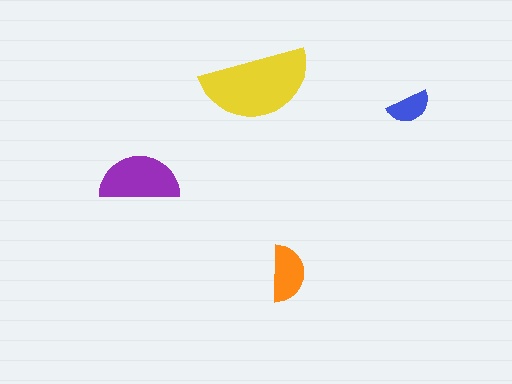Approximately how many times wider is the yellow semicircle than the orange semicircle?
About 2 times wider.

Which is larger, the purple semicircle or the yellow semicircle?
The yellow one.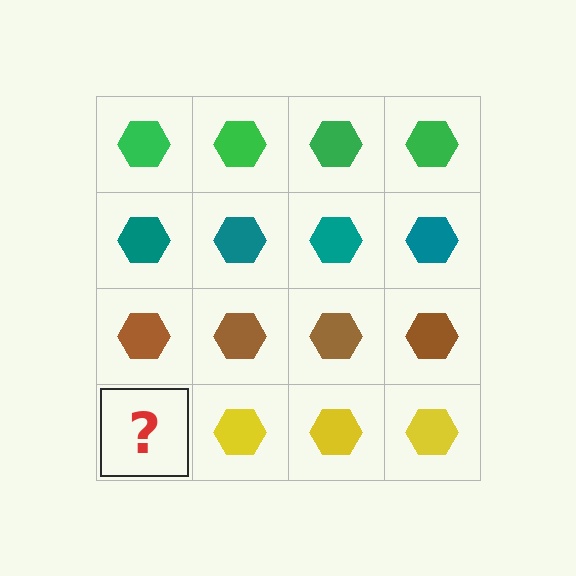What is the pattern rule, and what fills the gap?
The rule is that each row has a consistent color. The gap should be filled with a yellow hexagon.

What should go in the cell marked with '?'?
The missing cell should contain a yellow hexagon.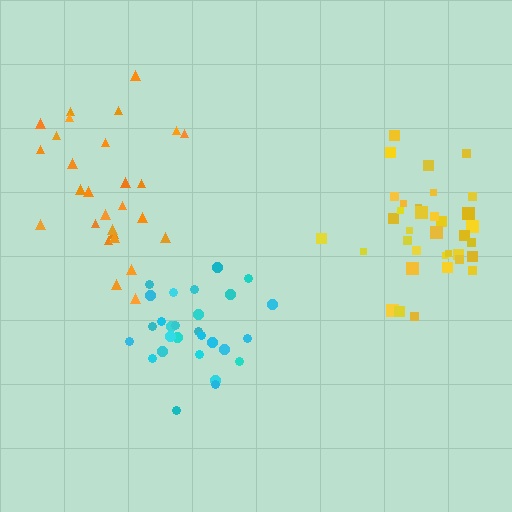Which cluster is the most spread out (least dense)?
Orange.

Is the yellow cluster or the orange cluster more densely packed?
Yellow.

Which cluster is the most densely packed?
Yellow.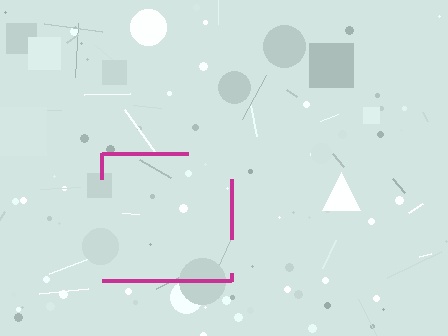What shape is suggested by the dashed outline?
The dashed outline suggests a square.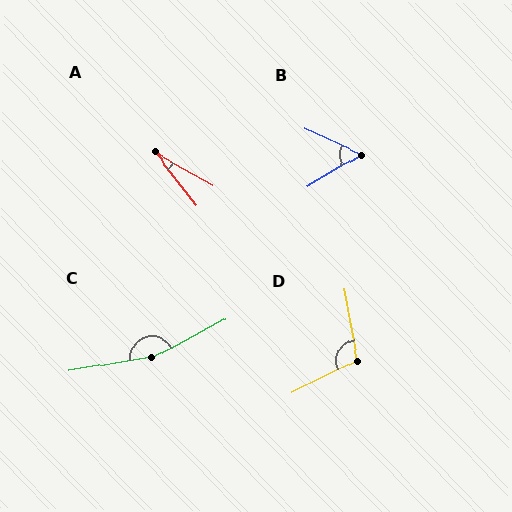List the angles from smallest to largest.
A (22°), B (56°), D (105°), C (161°).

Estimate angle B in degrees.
Approximately 56 degrees.